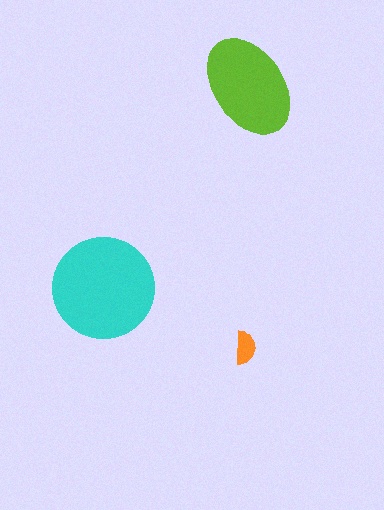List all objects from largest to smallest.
The cyan circle, the lime ellipse, the orange semicircle.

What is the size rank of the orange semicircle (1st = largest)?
3rd.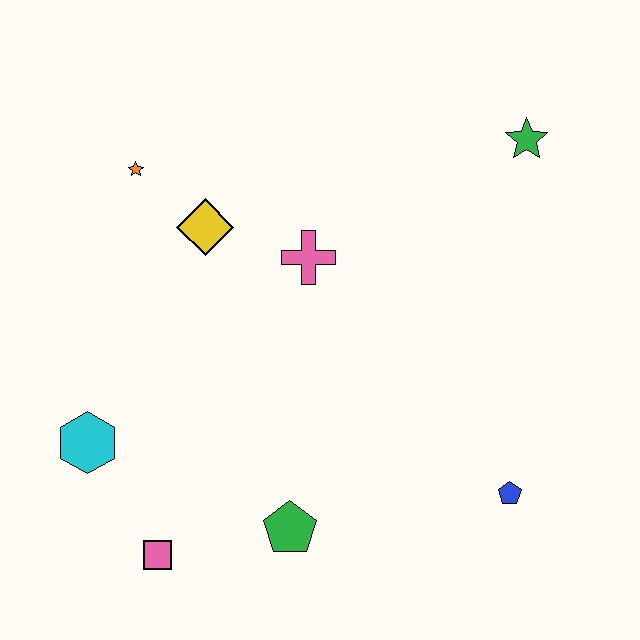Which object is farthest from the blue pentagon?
The orange star is farthest from the blue pentagon.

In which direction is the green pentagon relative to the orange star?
The green pentagon is below the orange star.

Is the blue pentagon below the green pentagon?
No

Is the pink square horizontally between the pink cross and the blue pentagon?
No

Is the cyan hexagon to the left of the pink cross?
Yes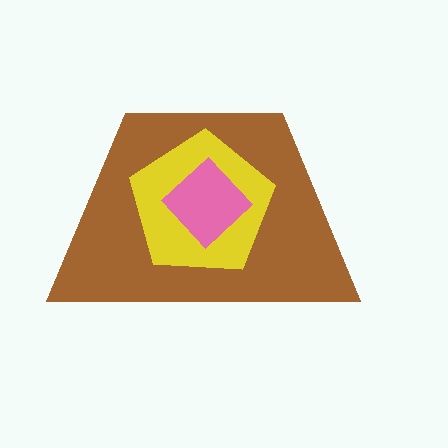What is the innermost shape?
The pink diamond.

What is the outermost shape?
The brown trapezoid.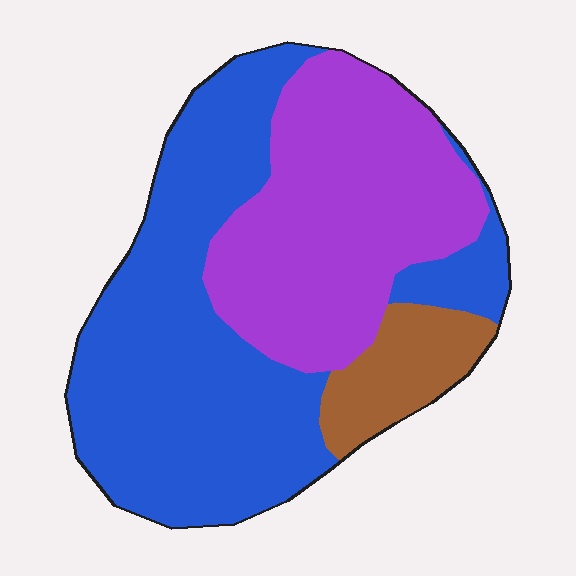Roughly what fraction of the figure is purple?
Purple covers roughly 35% of the figure.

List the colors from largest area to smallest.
From largest to smallest: blue, purple, brown.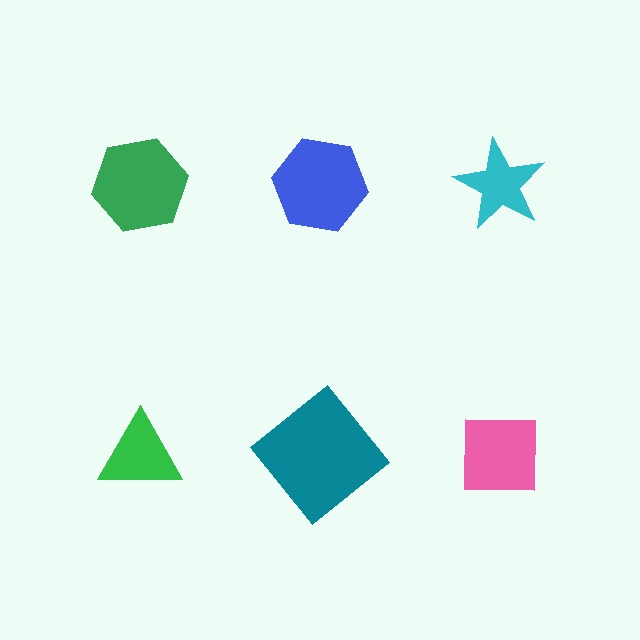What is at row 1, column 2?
A blue hexagon.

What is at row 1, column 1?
A green hexagon.